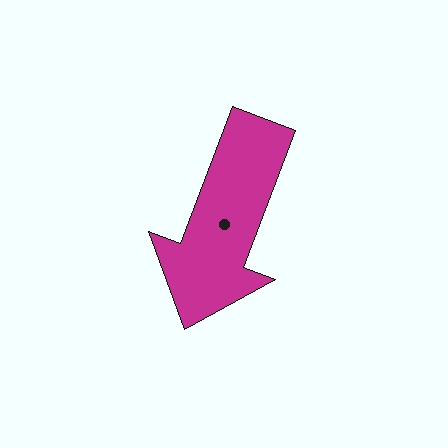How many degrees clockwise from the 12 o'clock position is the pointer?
Approximately 201 degrees.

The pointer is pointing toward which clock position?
Roughly 7 o'clock.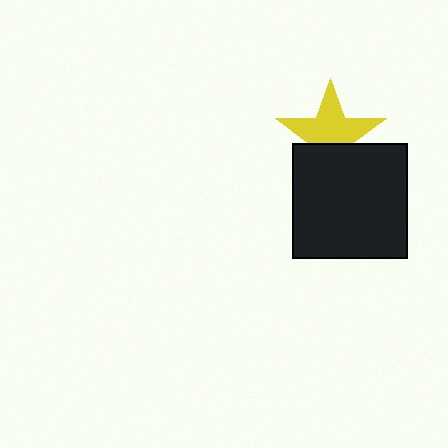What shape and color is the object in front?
The object in front is a black square.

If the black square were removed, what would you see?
You would see the complete yellow star.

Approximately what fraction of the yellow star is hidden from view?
Roughly 36% of the yellow star is hidden behind the black square.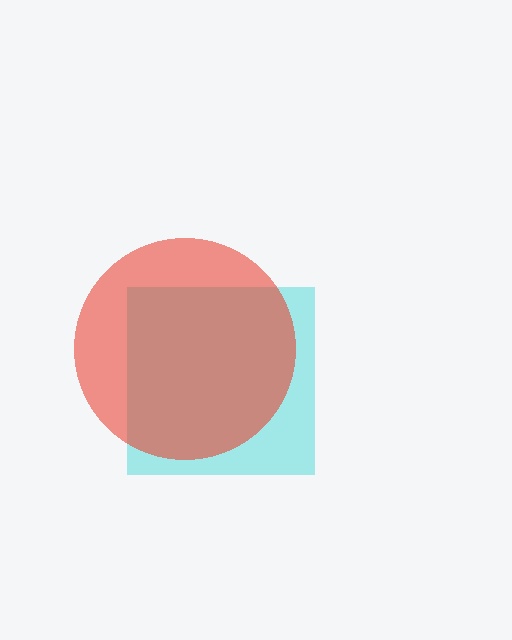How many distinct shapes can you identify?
There are 2 distinct shapes: a cyan square, a red circle.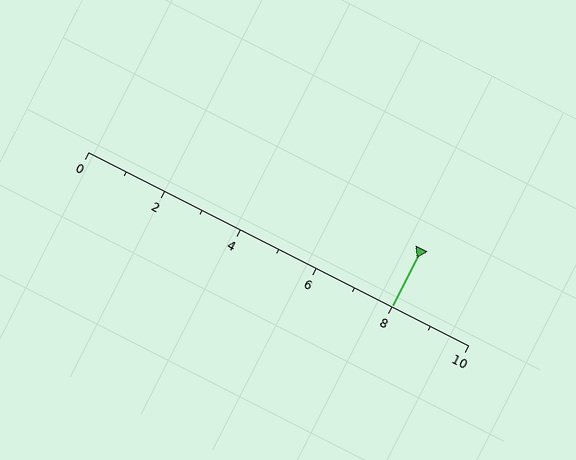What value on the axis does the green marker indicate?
The marker indicates approximately 8.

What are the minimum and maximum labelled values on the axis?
The axis runs from 0 to 10.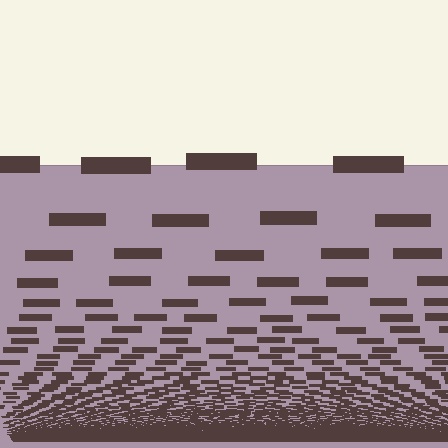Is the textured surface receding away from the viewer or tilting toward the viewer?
The surface appears to tilt toward the viewer. Texture elements get larger and sparser toward the top.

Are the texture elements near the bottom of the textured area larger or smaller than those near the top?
Smaller. The gradient is inverted — elements near the bottom are smaller and denser.